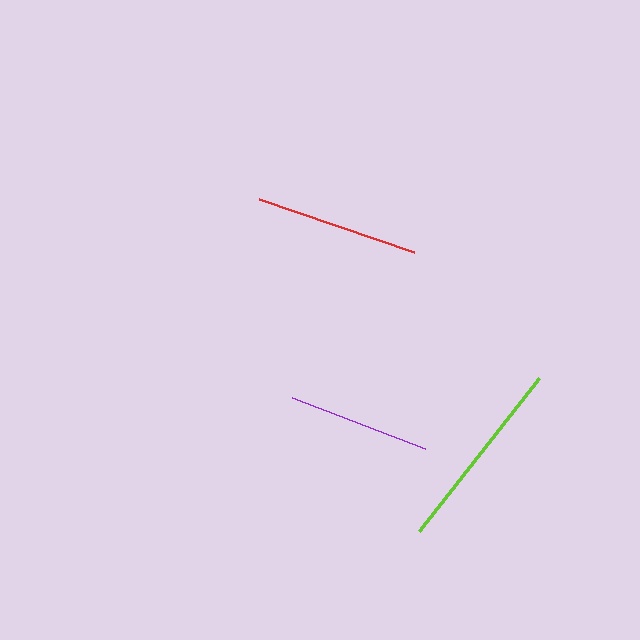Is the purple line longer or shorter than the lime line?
The lime line is longer than the purple line.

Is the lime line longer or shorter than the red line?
The lime line is longer than the red line.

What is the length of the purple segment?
The purple segment is approximately 143 pixels long.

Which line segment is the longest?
The lime line is the longest at approximately 194 pixels.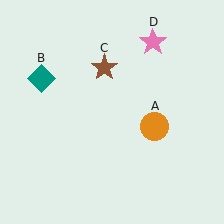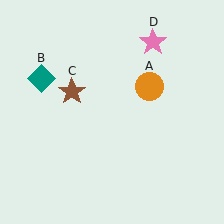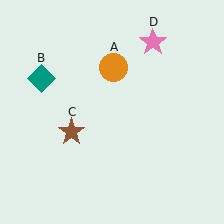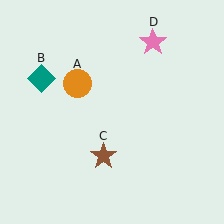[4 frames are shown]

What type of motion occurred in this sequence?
The orange circle (object A), brown star (object C) rotated counterclockwise around the center of the scene.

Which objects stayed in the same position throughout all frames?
Teal diamond (object B) and pink star (object D) remained stationary.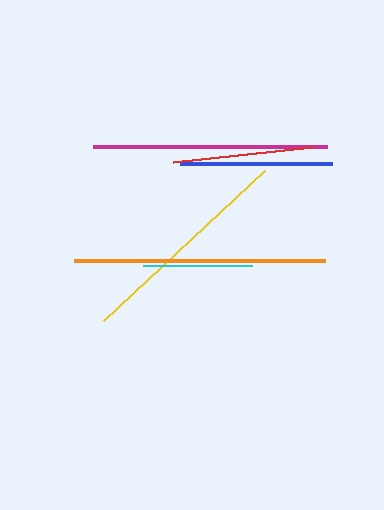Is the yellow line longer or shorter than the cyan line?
The yellow line is longer than the cyan line.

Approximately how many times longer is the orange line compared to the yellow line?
The orange line is approximately 1.1 times the length of the yellow line.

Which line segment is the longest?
The orange line is the longest at approximately 251 pixels.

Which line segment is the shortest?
The cyan line is the shortest at approximately 109 pixels.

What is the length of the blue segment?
The blue segment is approximately 152 pixels long.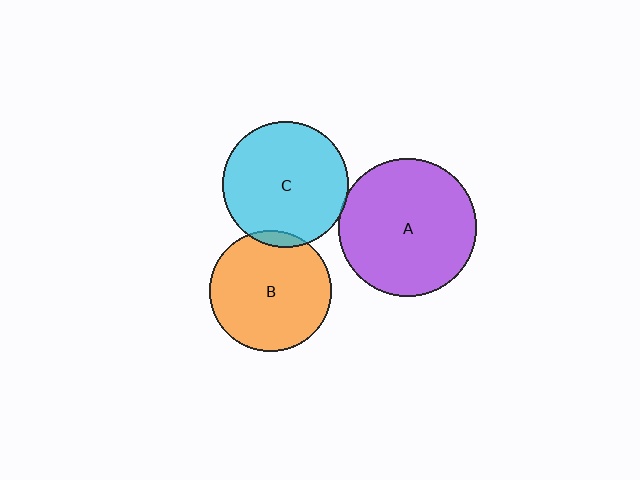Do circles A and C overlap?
Yes.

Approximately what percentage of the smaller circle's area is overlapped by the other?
Approximately 5%.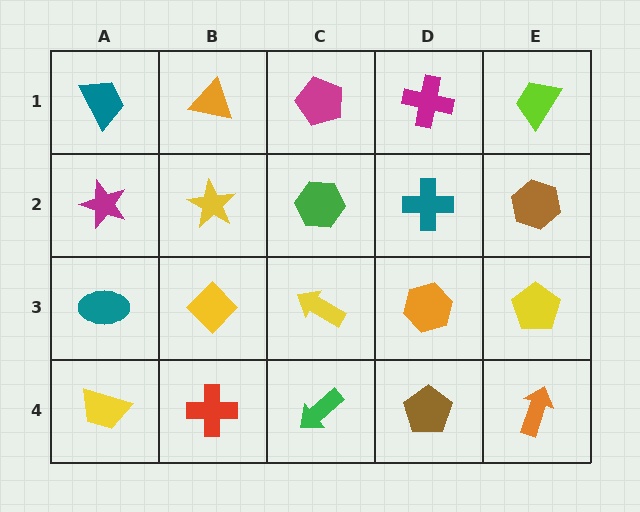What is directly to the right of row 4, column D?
An orange arrow.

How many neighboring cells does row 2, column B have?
4.